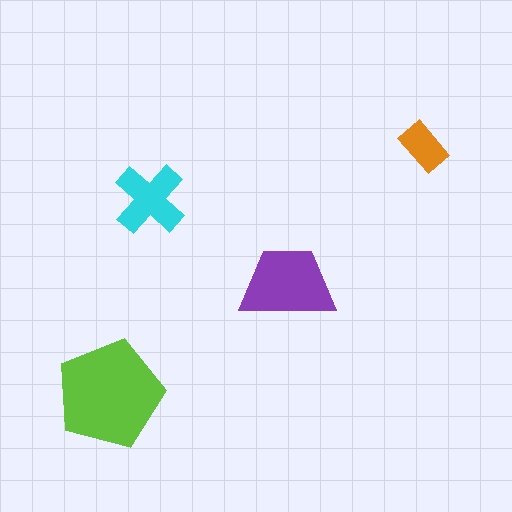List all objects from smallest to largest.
The orange rectangle, the cyan cross, the purple trapezoid, the lime pentagon.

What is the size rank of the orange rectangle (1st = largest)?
4th.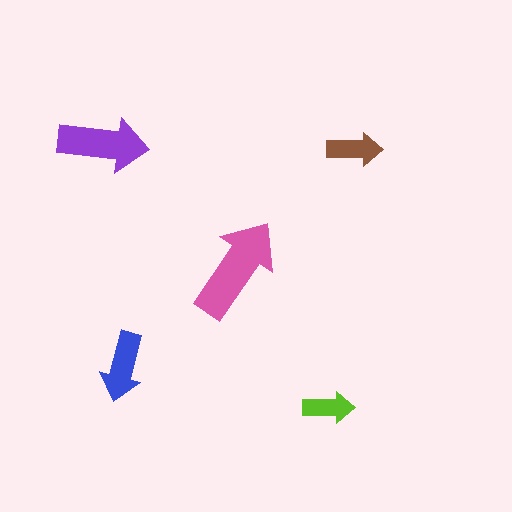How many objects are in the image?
There are 5 objects in the image.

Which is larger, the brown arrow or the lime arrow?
The brown one.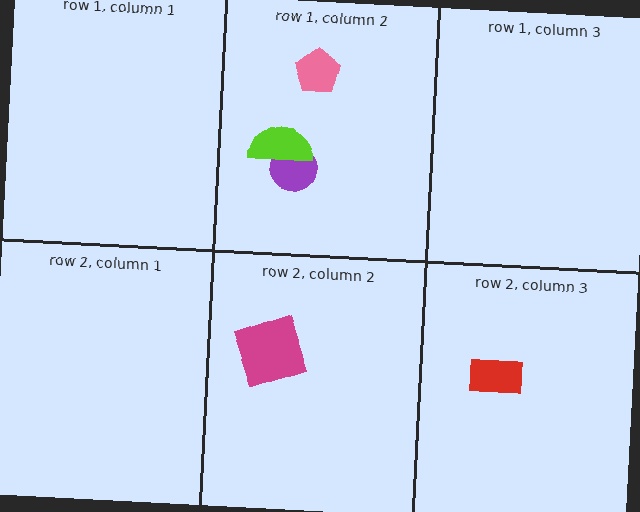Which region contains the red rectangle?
The row 2, column 3 region.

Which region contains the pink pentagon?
The row 1, column 2 region.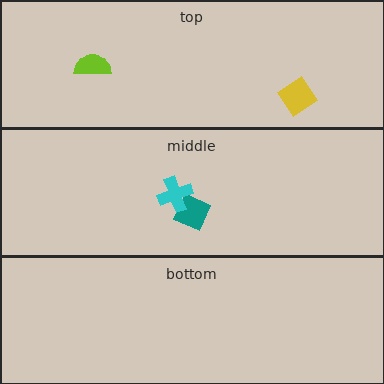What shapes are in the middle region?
The teal square, the cyan cross.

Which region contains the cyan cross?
The middle region.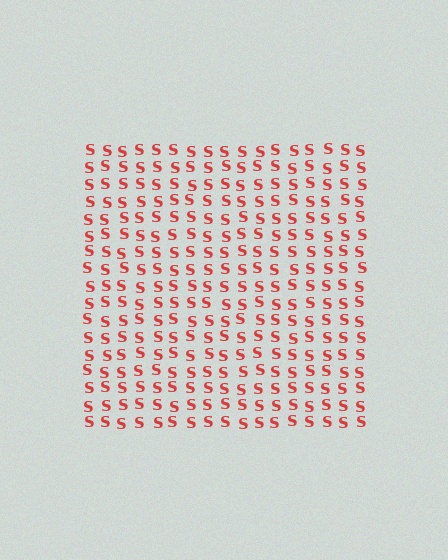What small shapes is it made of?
It is made of small letter S's.